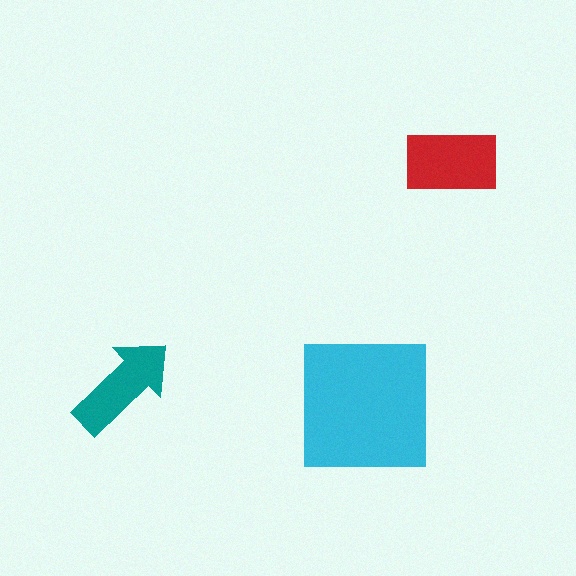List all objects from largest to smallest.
The cyan square, the red rectangle, the teal arrow.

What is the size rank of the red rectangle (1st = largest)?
2nd.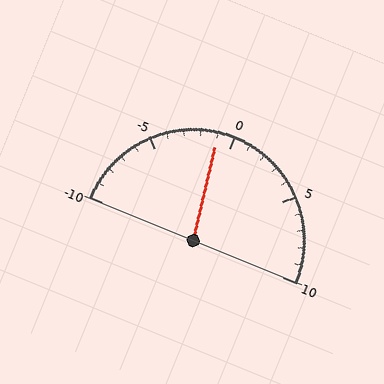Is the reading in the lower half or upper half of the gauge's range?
The reading is in the lower half of the range (-10 to 10).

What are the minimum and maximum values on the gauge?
The gauge ranges from -10 to 10.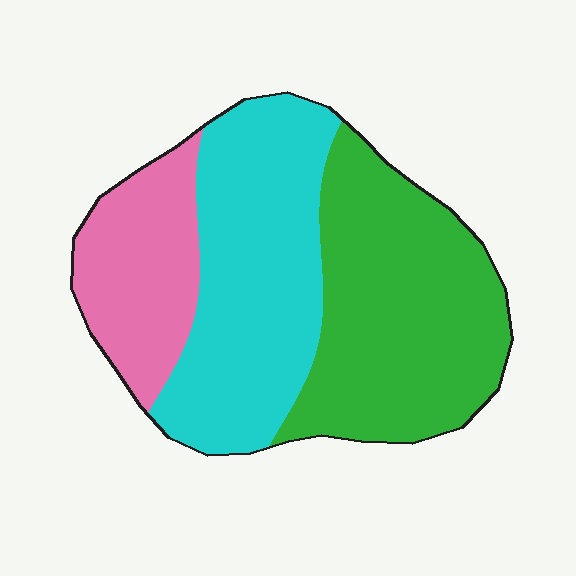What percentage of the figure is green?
Green covers around 40% of the figure.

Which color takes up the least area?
Pink, at roughly 20%.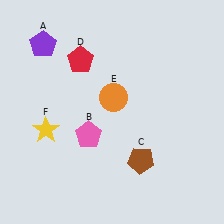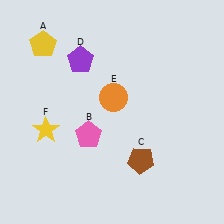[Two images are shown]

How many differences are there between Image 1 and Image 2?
There are 2 differences between the two images.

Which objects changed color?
A changed from purple to yellow. D changed from red to purple.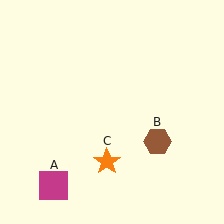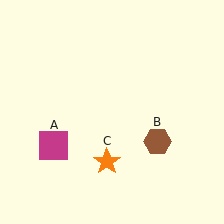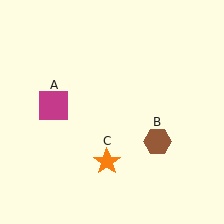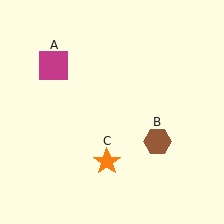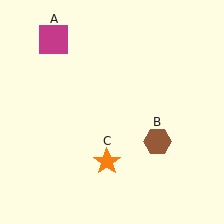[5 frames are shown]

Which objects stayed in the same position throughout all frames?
Brown hexagon (object B) and orange star (object C) remained stationary.